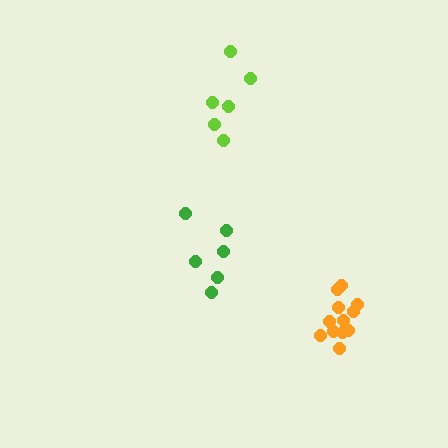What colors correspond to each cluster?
The clusters are colored: green, lime, orange.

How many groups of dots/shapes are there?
There are 3 groups.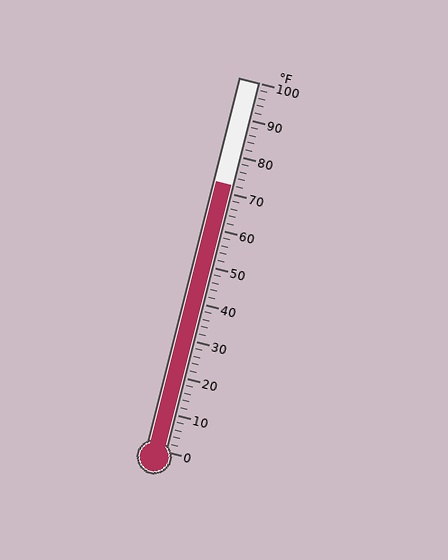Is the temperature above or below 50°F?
The temperature is above 50°F.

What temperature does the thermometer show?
The thermometer shows approximately 72°F.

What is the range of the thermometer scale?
The thermometer scale ranges from 0°F to 100°F.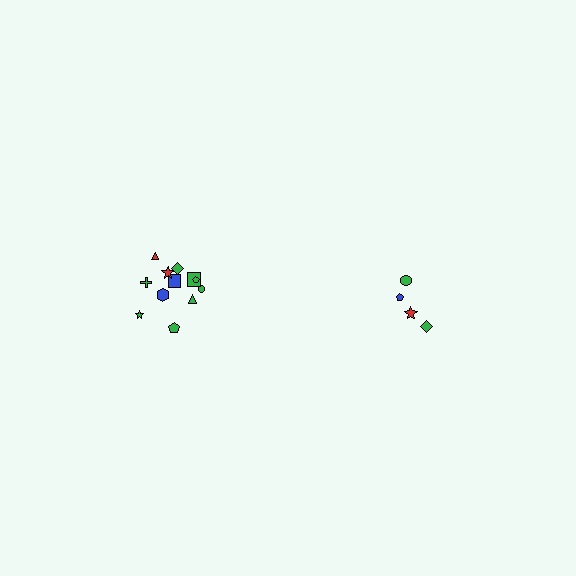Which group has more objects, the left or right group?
The left group.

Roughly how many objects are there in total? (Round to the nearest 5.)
Roughly 15 objects in total.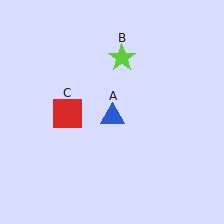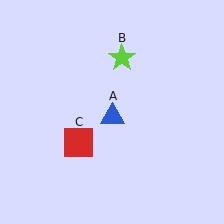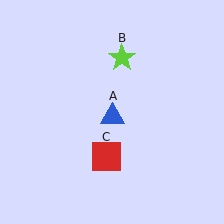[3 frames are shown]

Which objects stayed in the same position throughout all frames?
Blue triangle (object A) and lime star (object B) remained stationary.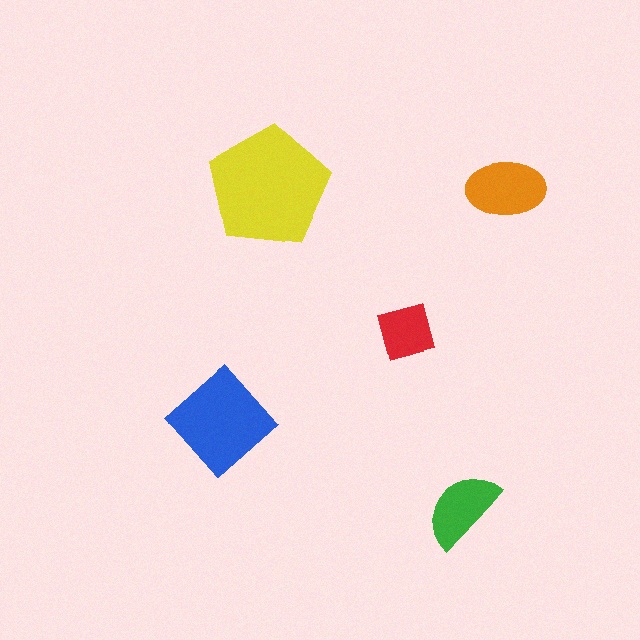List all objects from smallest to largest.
The red square, the green semicircle, the orange ellipse, the blue diamond, the yellow pentagon.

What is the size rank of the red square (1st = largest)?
5th.